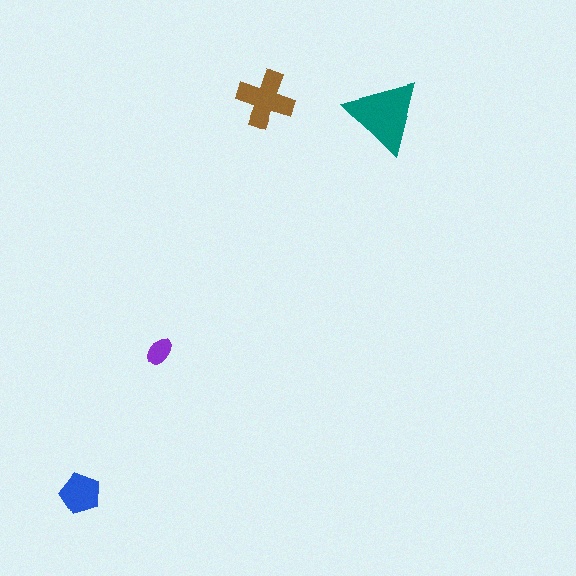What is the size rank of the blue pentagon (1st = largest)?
3rd.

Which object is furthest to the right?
The teal triangle is rightmost.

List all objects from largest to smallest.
The teal triangle, the brown cross, the blue pentagon, the purple ellipse.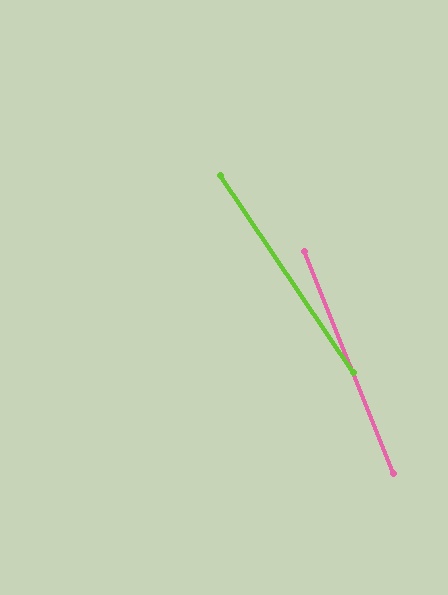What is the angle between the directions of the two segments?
Approximately 12 degrees.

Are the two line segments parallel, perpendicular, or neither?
Neither parallel nor perpendicular — they differ by about 12°.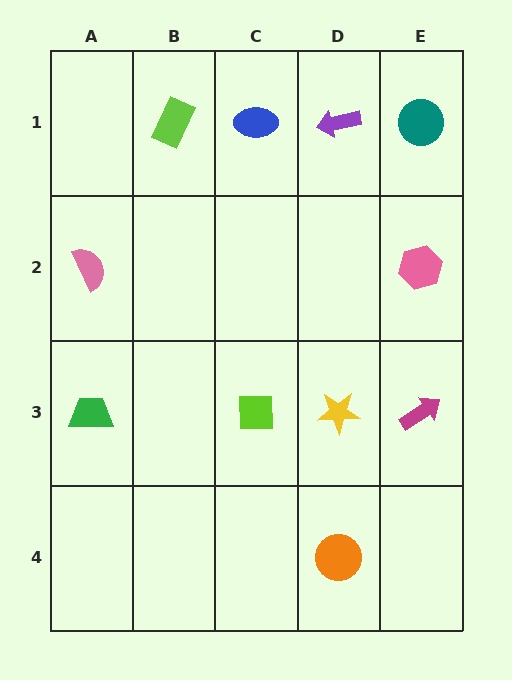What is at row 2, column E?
A pink hexagon.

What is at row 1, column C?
A blue ellipse.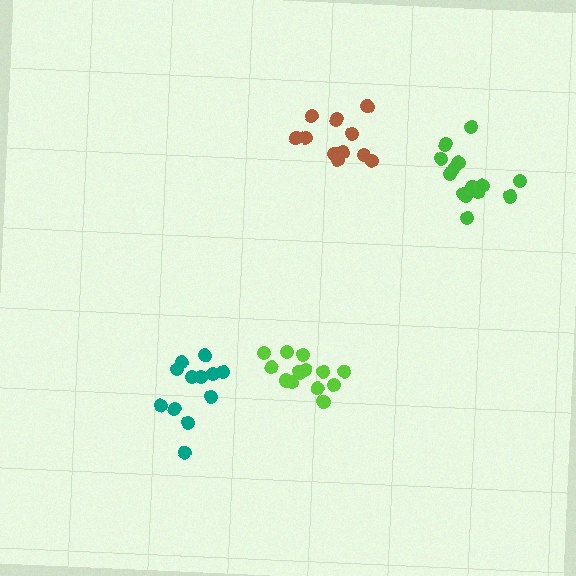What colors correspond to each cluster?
The clusters are colored: lime, brown, green, teal.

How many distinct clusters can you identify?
There are 4 distinct clusters.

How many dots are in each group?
Group 1: 14 dots, Group 2: 12 dots, Group 3: 16 dots, Group 4: 12 dots (54 total).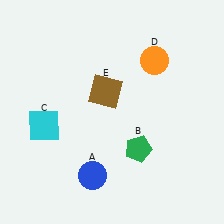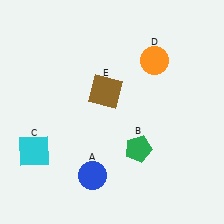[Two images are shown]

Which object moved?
The cyan square (C) moved down.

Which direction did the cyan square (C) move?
The cyan square (C) moved down.